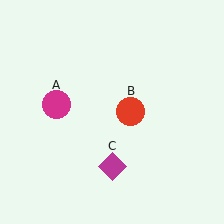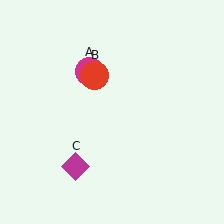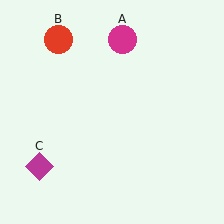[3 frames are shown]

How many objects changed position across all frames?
3 objects changed position: magenta circle (object A), red circle (object B), magenta diamond (object C).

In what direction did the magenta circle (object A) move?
The magenta circle (object A) moved up and to the right.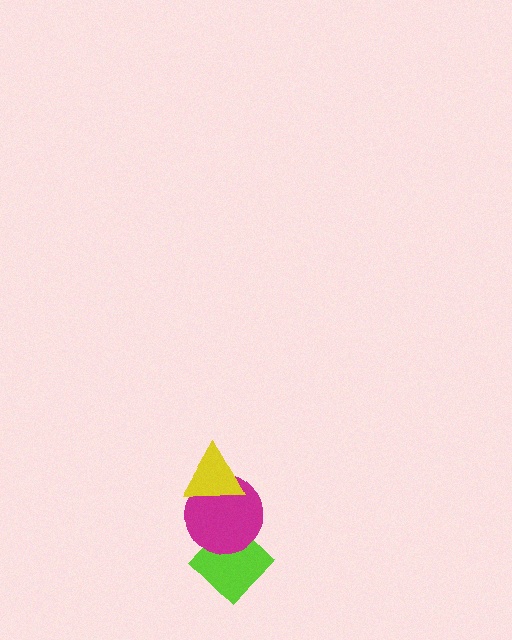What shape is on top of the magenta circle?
The yellow triangle is on top of the magenta circle.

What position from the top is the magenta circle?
The magenta circle is 2nd from the top.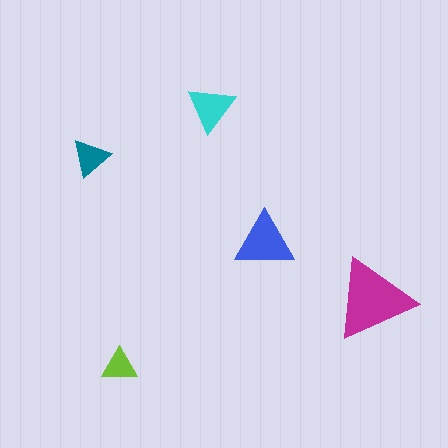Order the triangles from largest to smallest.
the magenta one, the blue one, the cyan one, the teal one, the lime one.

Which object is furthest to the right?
The magenta triangle is rightmost.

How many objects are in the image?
There are 5 objects in the image.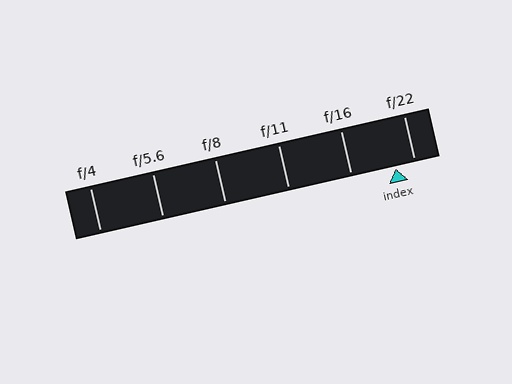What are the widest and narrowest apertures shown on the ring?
The widest aperture shown is f/4 and the narrowest is f/22.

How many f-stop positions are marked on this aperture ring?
There are 6 f-stop positions marked.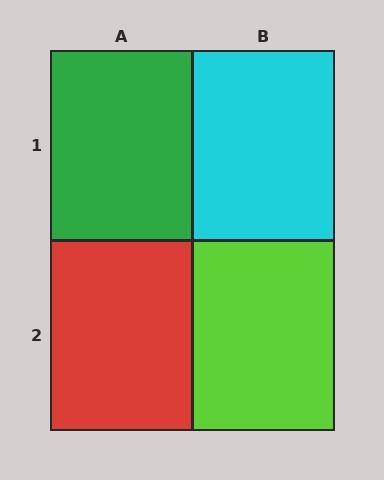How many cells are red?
1 cell is red.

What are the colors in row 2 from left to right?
Red, lime.